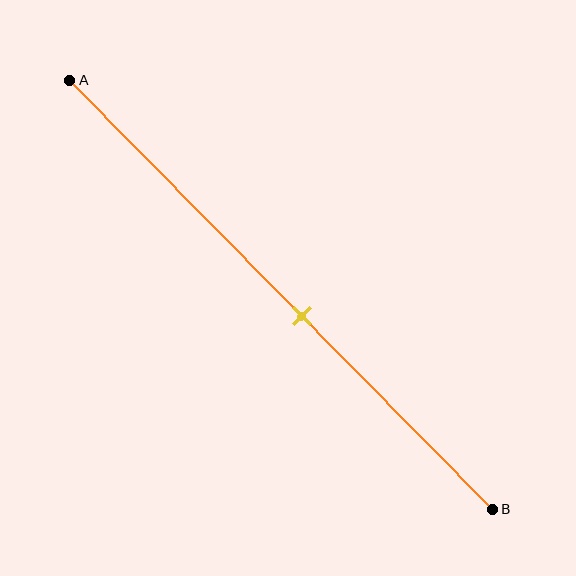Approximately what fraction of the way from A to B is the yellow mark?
The yellow mark is approximately 55% of the way from A to B.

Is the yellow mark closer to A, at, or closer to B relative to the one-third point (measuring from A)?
The yellow mark is closer to point B than the one-third point of segment AB.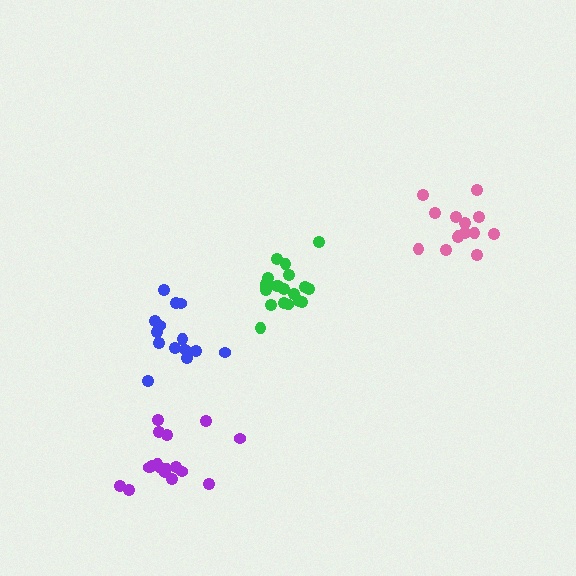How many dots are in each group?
Group 1: 14 dots, Group 2: 18 dots, Group 3: 20 dots, Group 4: 14 dots (66 total).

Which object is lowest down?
The purple cluster is bottommost.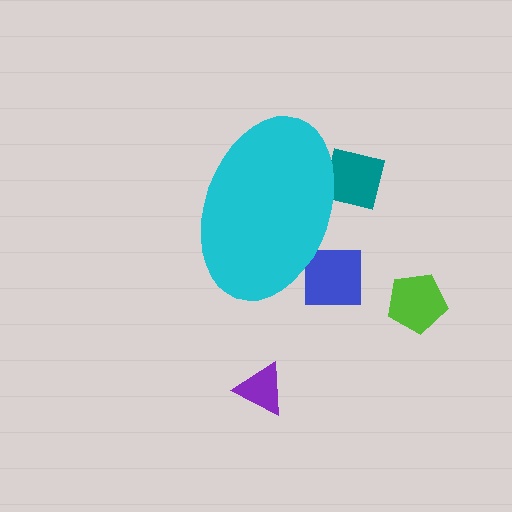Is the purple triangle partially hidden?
No, the purple triangle is fully visible.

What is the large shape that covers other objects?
A cyan ellipse.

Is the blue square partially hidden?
Yes, the blue square is partially hidden behind the cyan ellipse.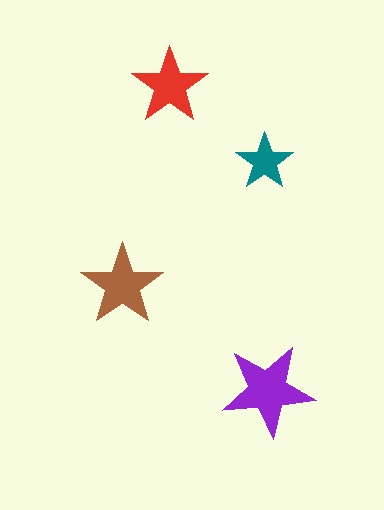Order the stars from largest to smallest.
the purple one, the brown one, the red one, the teal one.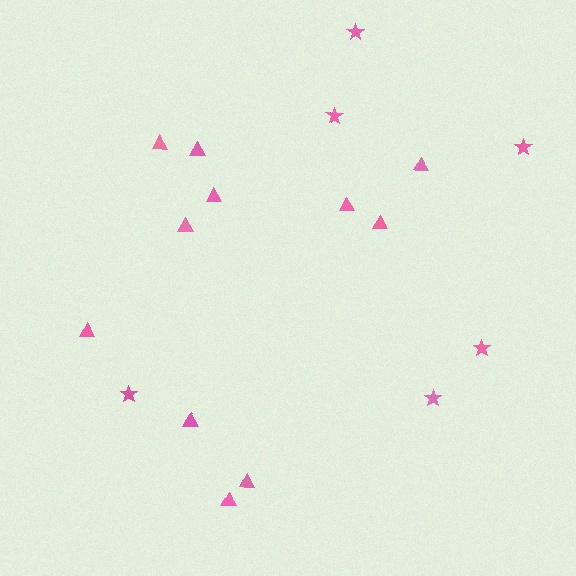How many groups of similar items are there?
There are 2 groups: one group of triangles (11) and one group of stars (6).